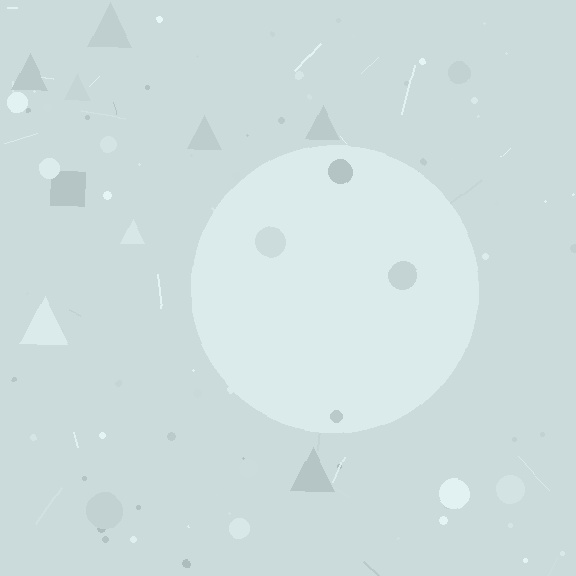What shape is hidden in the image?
A circle is hidden in the image.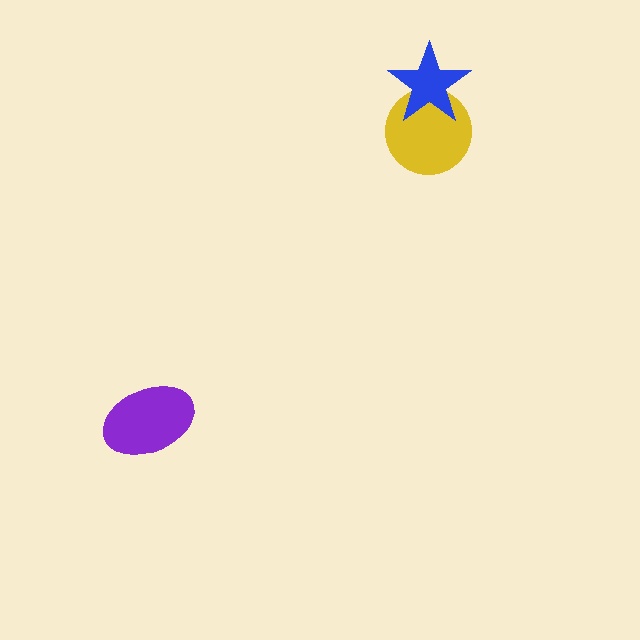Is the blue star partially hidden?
No, no other shape covers it.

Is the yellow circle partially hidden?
Yes, it is partially covered by another shape.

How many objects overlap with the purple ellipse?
0 objects overlap with the purple ellipse.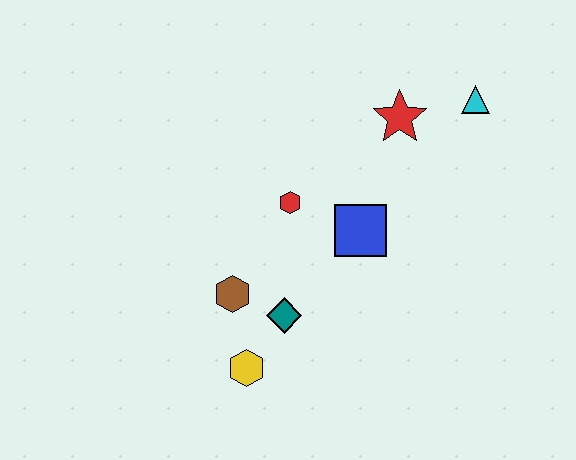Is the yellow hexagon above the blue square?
No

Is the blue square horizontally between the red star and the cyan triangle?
No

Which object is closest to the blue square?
The red hexagon is closest to the blue square.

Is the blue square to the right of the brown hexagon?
Yes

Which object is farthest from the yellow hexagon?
The cyan triangle is farthest from the yellow hexagon.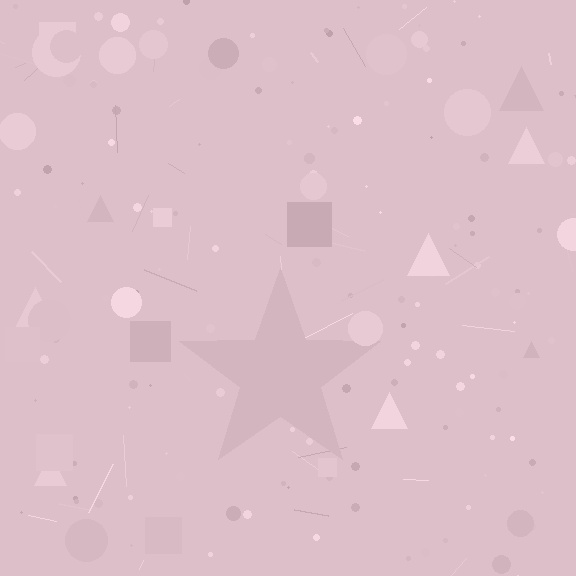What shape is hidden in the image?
A star is hidden in the image.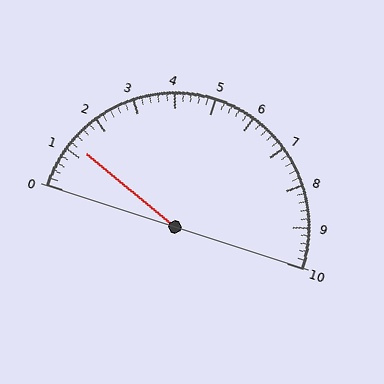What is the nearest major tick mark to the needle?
The nearest major tick mark is 1.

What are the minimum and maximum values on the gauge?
The gauge ranges from 0 to 10.